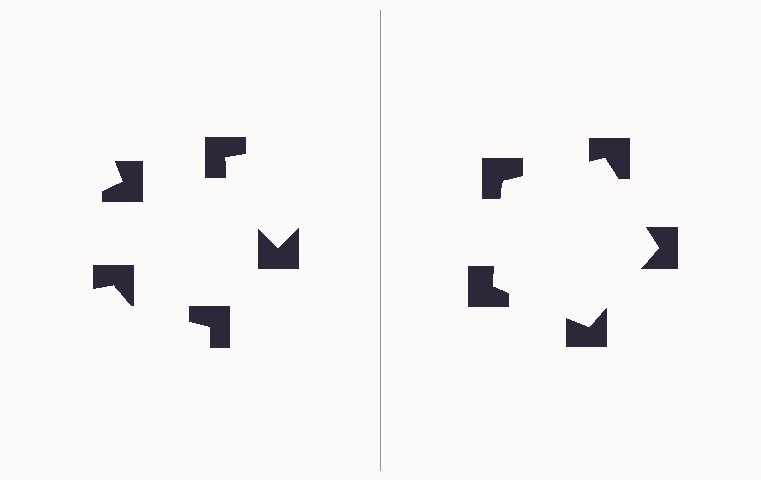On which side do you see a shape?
An illusory pentagon appears on the right side. On the left side the wedge cuts are rotated, so no coherent shape forms.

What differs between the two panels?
The notched squares are positioned identically on both sides; only the wedge orientations differ. On the right they align to a pentagon; on the left they are misaligned.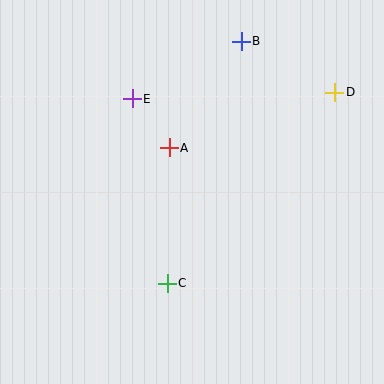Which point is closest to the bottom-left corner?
Point C is closest to the bottom-left corner.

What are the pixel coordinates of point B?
Point B is at (241, 41).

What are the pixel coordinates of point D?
Point D is at (335, 92).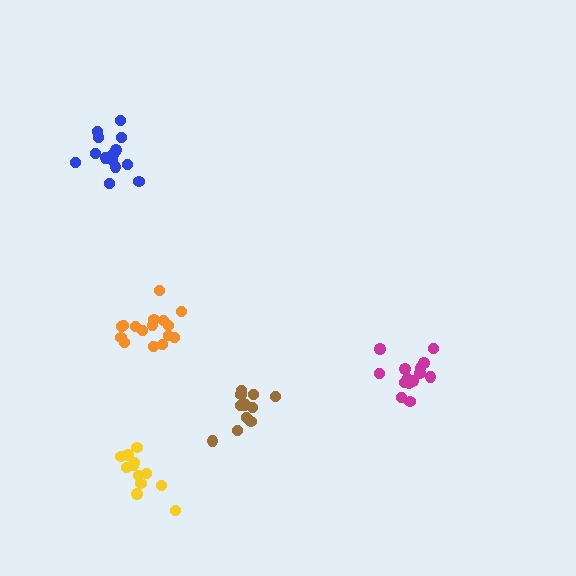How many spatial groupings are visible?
There are 5 spatial groupings.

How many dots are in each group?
Group 1: 12 dots, Group 2: 14 dots, Group 3: 14 dots, Group 4: 12 dots, Group 5: 16 dots (68 total).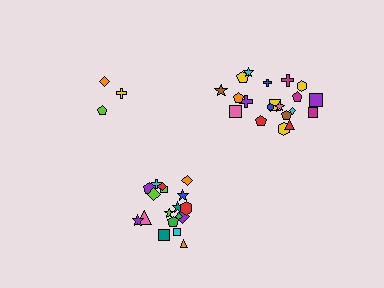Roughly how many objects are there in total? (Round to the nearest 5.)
Roughly 45 objects in total.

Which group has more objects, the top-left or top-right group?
The top-right group.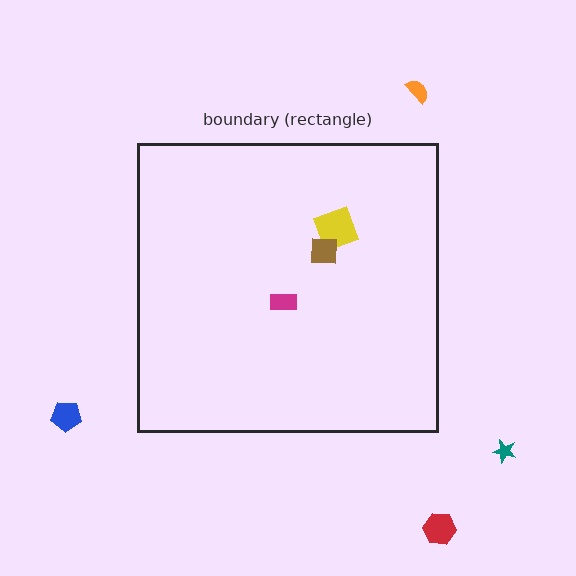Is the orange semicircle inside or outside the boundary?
Outside.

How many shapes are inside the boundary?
3 inside, 4 outside.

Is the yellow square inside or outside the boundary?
Inside.